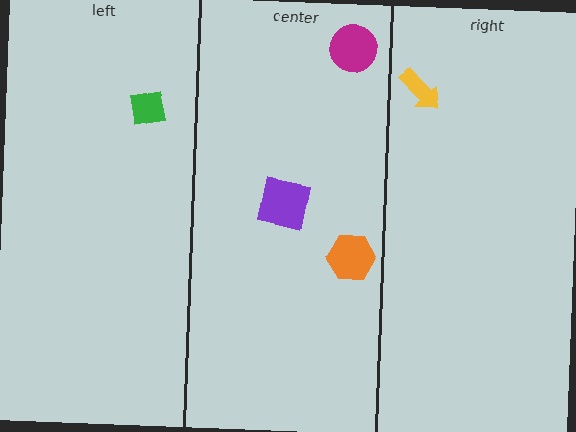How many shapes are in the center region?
3.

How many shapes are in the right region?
1.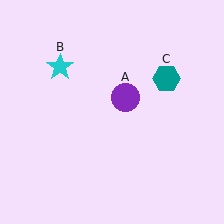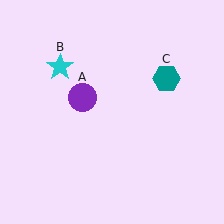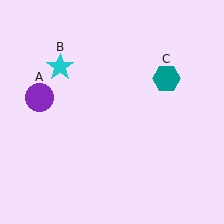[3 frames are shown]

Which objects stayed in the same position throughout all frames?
Cyan star (object B) and teal hexagon (object C) remained stationary.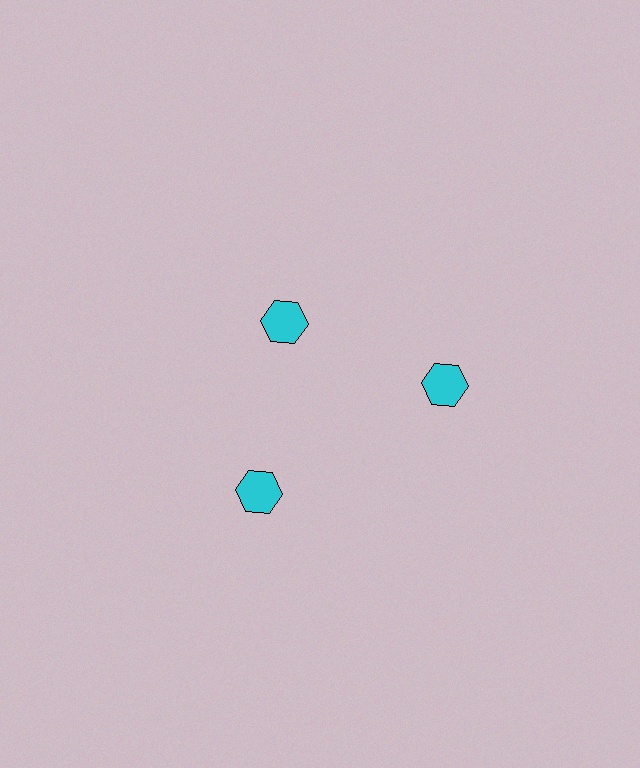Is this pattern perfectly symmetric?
No. The 3 cyan hexagons are arranged in a ring, but one element near the 11 o'clock position is pulled inward toward the center, breaking the 3-fold rotational symmetry.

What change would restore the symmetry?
The symmetry would be restored by moving it outward, back onto the ring so that all 3 hexagons sit at equal angles and equal distance from the center.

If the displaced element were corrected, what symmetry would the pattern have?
It would have 3-fold rotational symmetry — the pattern would map onto itself every 120 degrees.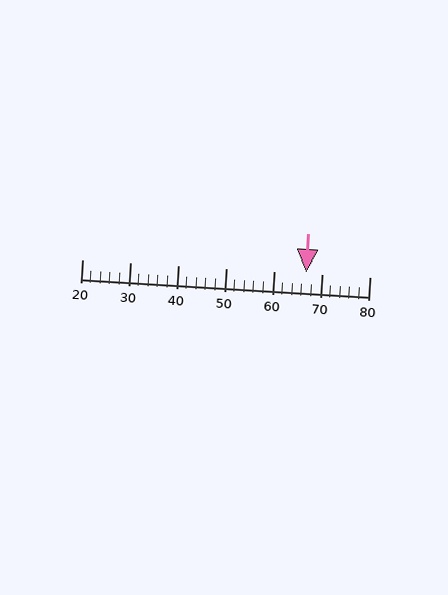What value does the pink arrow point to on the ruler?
The pink arrow points to approximately 67.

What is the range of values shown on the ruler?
The ruler shows values from 20 to 80.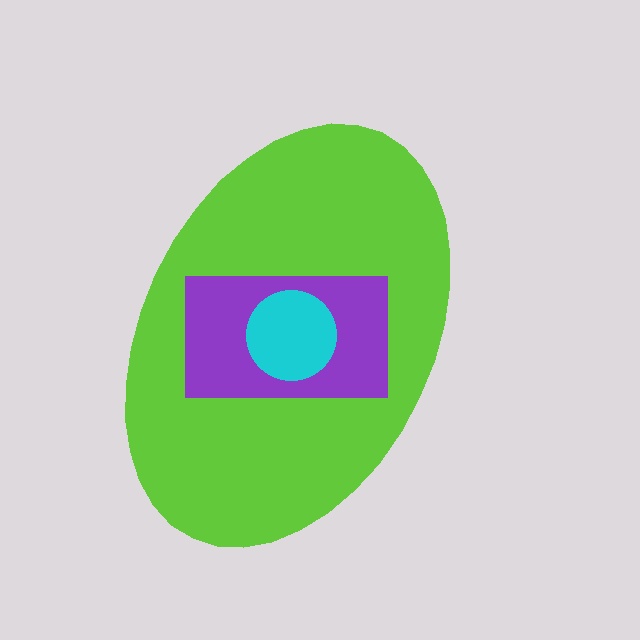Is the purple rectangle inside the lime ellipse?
Yes.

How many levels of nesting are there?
3.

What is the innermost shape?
The cyan circle.